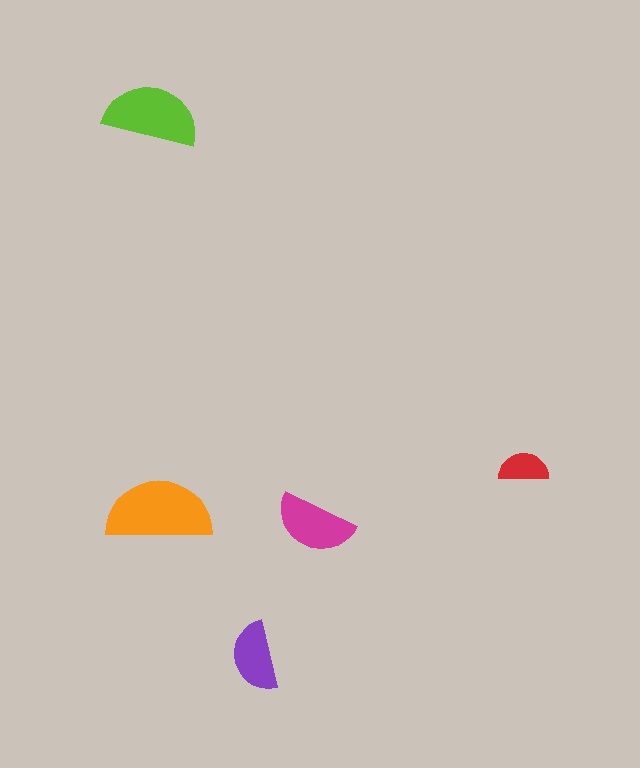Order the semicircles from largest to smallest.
the orange one, the lime one, the magenta one, the purple one, the red one.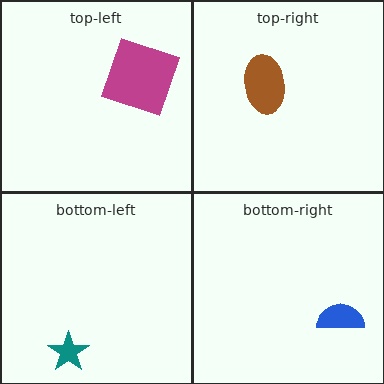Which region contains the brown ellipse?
The top-right region.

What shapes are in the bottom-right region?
The blue semicircle.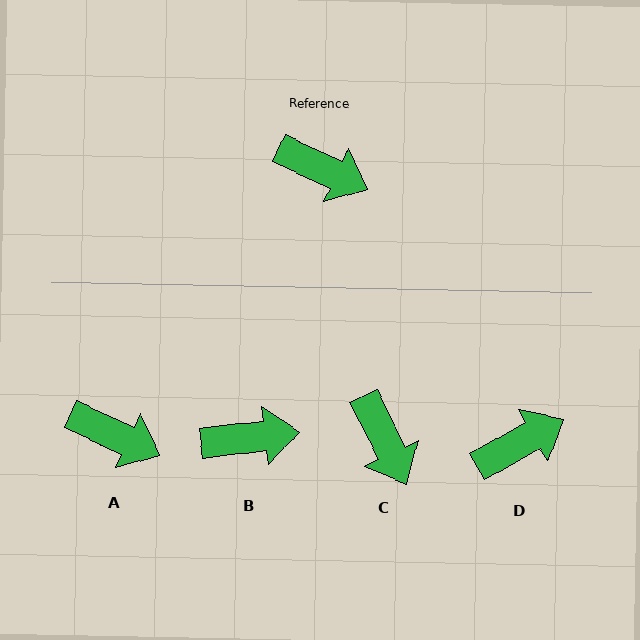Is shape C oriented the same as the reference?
No, it is off by about 39 degrees.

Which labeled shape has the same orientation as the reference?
A.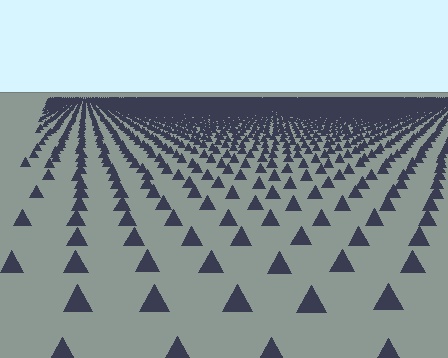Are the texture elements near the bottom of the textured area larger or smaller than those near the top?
Larger. Near the bottom, elements are closer to the viewer and appear at a bigger on-screen size.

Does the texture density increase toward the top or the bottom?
Density increases toward the top.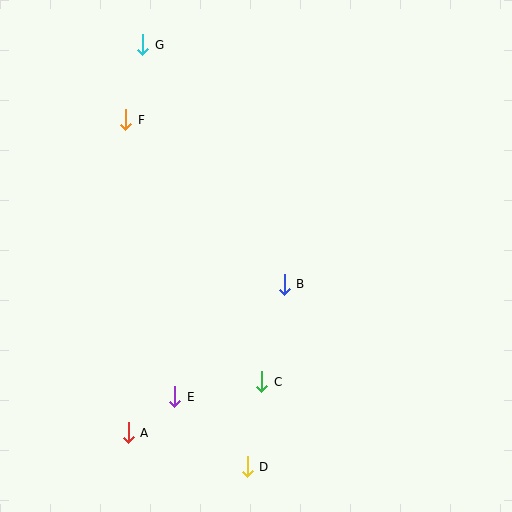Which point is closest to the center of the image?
Point B at (284, 284) is closest to the center.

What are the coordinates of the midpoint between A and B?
The midpoint between A and B is at (206, 359).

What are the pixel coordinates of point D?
Point D is at (247, 467).